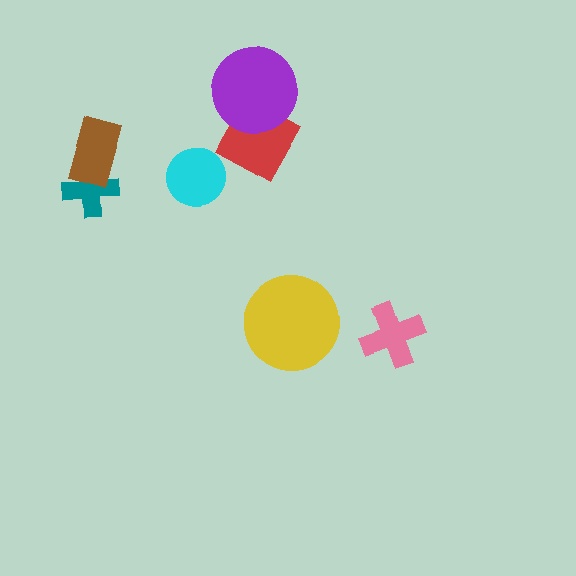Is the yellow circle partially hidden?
No, no other shape covers it.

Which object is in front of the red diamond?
The purple circle is in front of the red diamond.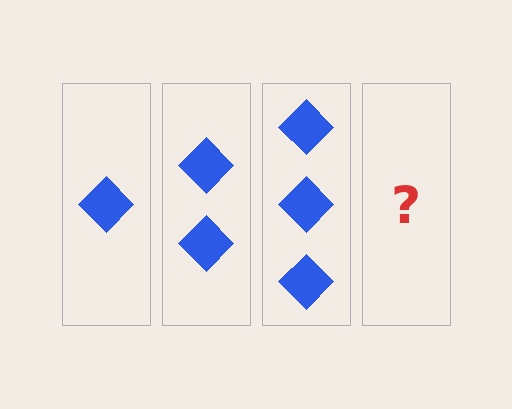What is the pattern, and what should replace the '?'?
The pattern is that each step adds one more diamond. The '?' should be 4 diamonds.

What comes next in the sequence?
The next element should be 4 diamonds.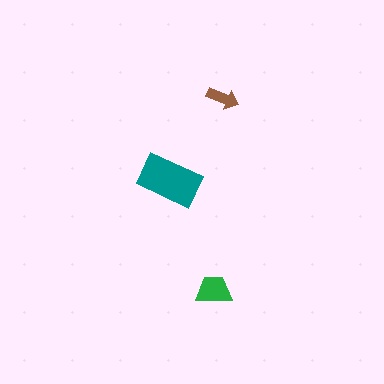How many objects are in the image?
There are 3 objects in the image.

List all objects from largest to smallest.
The teal rectangle, the green trapezoid, the brown arrow.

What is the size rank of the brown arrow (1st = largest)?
3rd.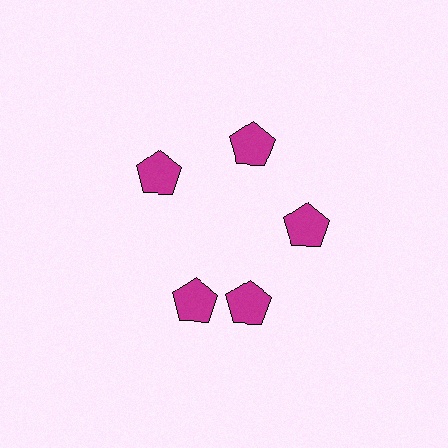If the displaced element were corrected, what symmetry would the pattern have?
It would have 5-fold rotational symmetry — the pattern would map onto itself every 72 degrees.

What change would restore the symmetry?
The symmetry would be restored by rotating it back into even spacing with its neighbors so that all 5 pentagons sit at equal angles and equal distance from the center.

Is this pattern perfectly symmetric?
No. The 5 magenta pentagons are arranged in a ring, but one element near the 8 o'clock position is rotated out of alignment along the ring, breaking the 5-fold rotational symmetry.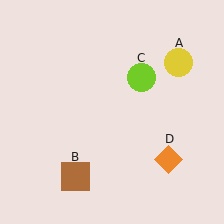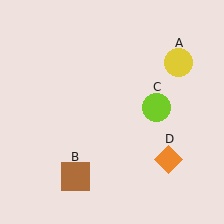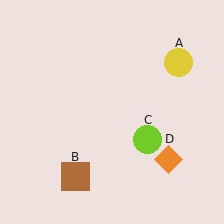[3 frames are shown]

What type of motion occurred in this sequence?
The lime circle (object C) rotated clockwise around the center of the scene.